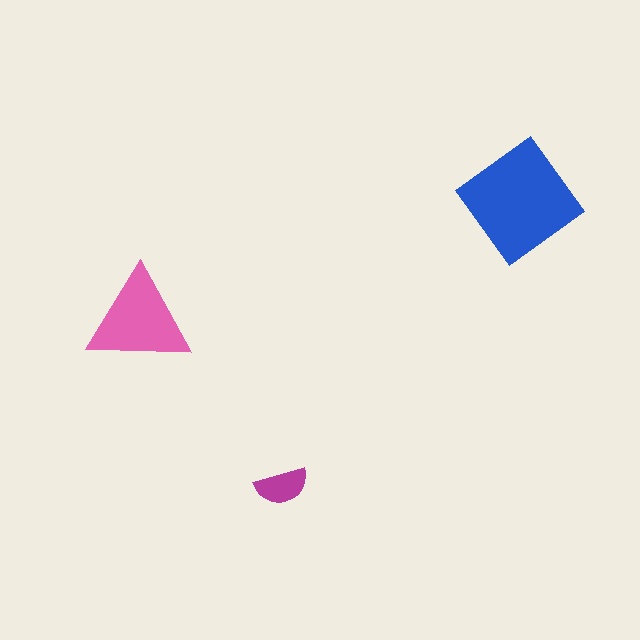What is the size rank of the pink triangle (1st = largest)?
2nd.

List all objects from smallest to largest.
The magenta semicircle, the pink triangle, the blue diamond.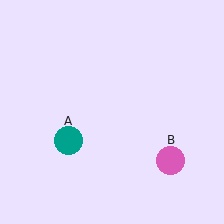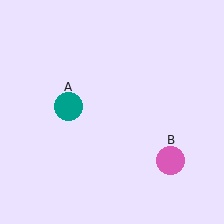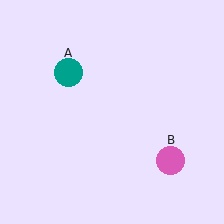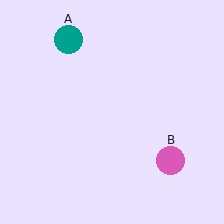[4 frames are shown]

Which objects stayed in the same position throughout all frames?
Pink circle (object B) remained stationary.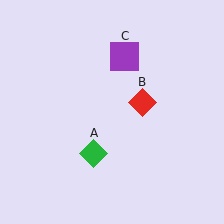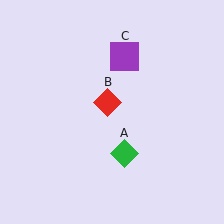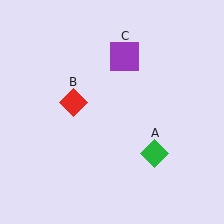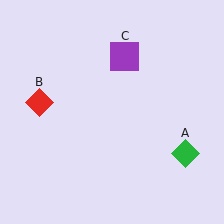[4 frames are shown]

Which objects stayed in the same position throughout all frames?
Purple square (object C) remained stationary.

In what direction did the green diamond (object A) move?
The green diamond (object A) moved right.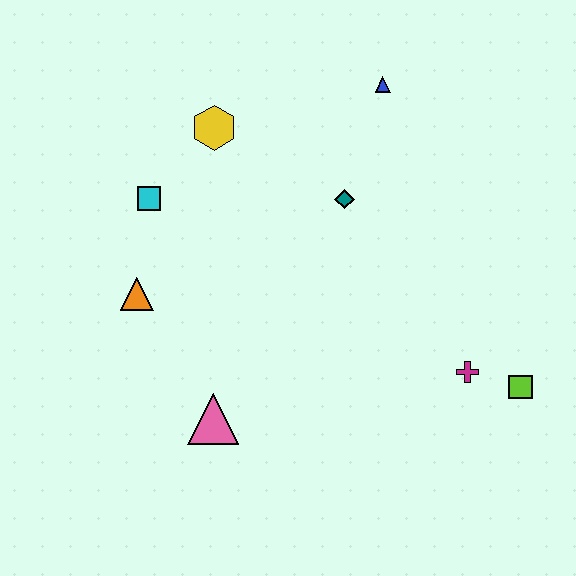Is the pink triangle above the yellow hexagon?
No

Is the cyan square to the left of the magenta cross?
Yes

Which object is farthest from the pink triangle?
The blue triangle is farthest from the pink triangle.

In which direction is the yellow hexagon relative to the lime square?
The yellow hexagon is to the left of the lime square.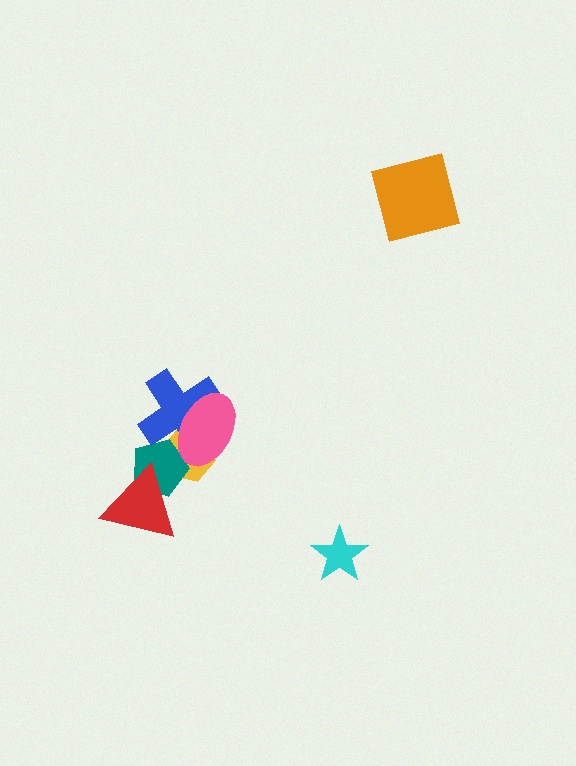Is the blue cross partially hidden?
Yes, it is partially covered by another shape.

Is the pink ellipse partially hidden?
No, no other shape covers it.